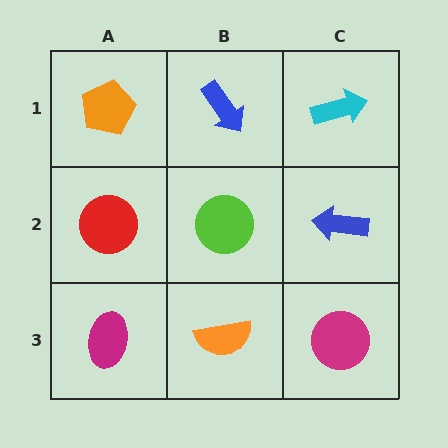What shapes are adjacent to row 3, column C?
A blue arrow (row 2, column C), an orange semicircle (row 3, column B).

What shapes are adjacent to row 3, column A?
A red circle (row 2, column A), an orange semicircle (row 3, column B).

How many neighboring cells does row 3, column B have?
3.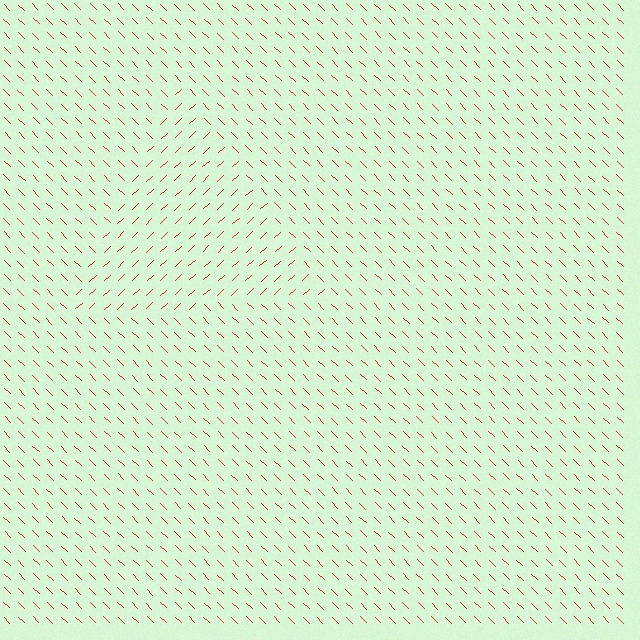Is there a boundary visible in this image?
Yes, there is a texture boundary formed by a change in line orientation.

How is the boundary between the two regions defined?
The boundary is defined purely by a change in line orientation (approximately 87 degrees difference). All lines are the same color and thickness.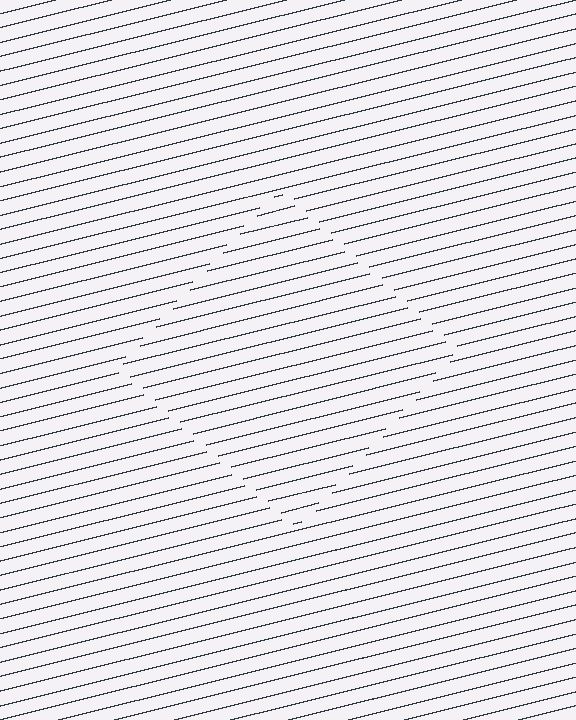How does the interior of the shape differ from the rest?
The interior of the shape contains the same grating, shifted by half a period — the contour is defined by the phase discontinuity where line-ends from the inner and outer gratings abut.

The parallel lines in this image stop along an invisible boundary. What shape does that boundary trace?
An illusory square. The interior of the shape contains the same grating, shifted by half a period — the contour is defined by the phase discontinuity where line-ends from the inner and outer gratings abut.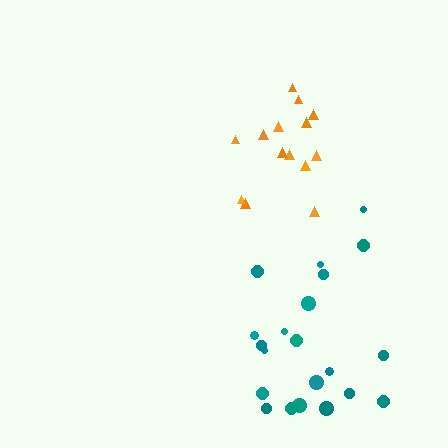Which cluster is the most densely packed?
Orange.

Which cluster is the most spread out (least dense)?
Teal.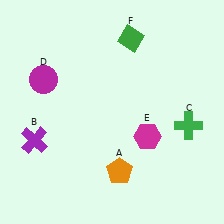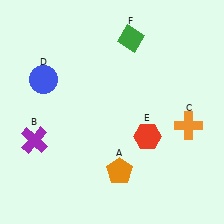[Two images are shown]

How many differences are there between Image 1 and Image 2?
There are 3 differences between the two images.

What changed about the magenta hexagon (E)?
In Image 1, E is magenta. In Image 2, it changed to red.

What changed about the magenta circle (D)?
In Image 1, D is magenta. In Image 2, it changed to blue.